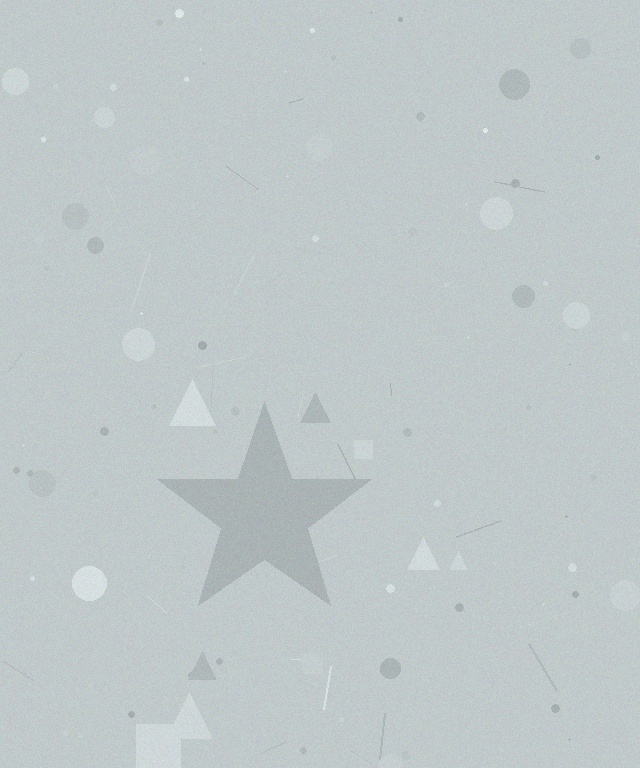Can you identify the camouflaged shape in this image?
The camouflaged shape is a star.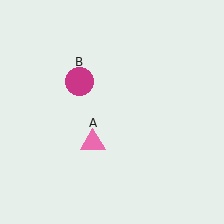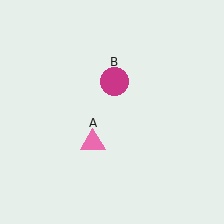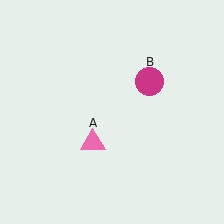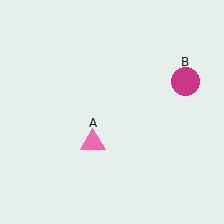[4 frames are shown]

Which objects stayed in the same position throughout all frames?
Pink triangle (object A) remained stationary.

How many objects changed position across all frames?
1 object changed position: magenta circle (object B).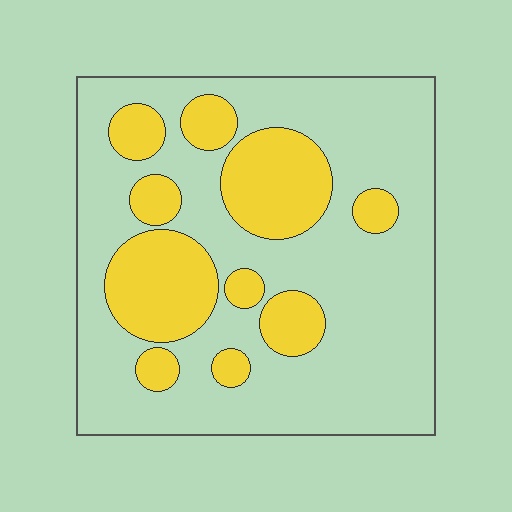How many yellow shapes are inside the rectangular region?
10.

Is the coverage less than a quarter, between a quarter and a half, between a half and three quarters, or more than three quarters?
Between a quarter and a half.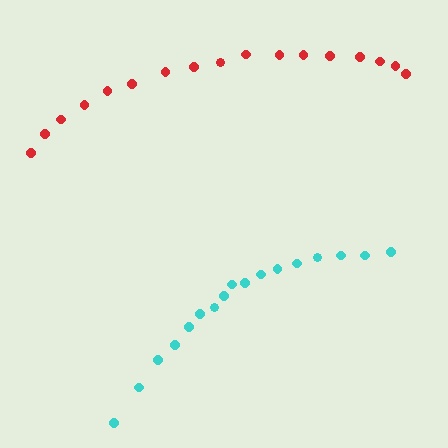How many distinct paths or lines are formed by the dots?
There are 2 distinct paths.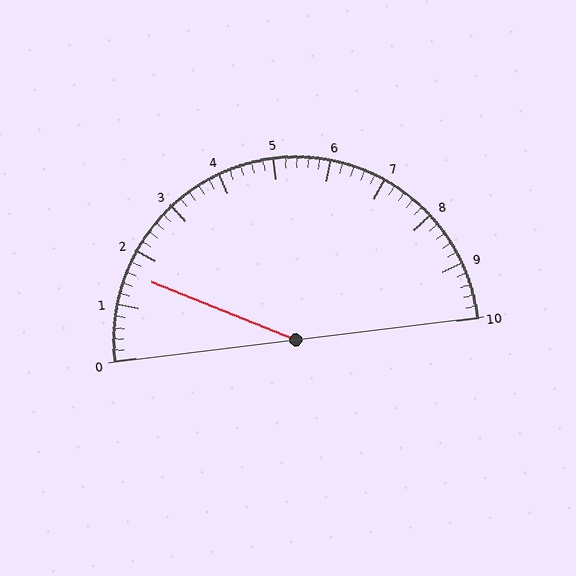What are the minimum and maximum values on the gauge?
The gauge ranges from 0 to 10.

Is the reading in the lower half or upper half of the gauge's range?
The reading is in the lower half of the range (0 to 10).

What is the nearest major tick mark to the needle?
The nearest major tick mark is 2.